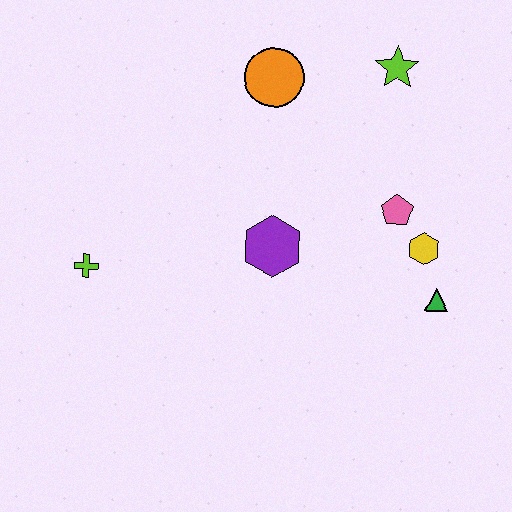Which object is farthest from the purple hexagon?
The lime star is farthest from the purple hexagon.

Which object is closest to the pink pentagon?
The yellow hexagon is closest to the pink pentagon.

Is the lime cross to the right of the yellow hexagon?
No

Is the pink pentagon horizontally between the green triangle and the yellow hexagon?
No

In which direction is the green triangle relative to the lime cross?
The green triangle is to the right of the lime cross.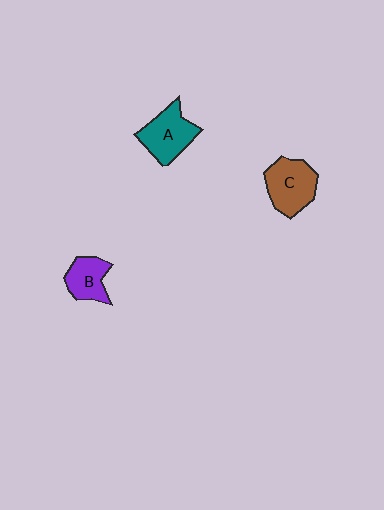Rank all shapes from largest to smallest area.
From largest to smallest: C (brown), A (teal), B (purple).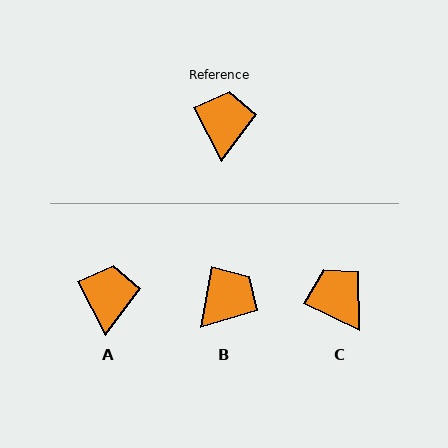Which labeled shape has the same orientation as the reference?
A.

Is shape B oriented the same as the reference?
No, it is off by about 38 degrees.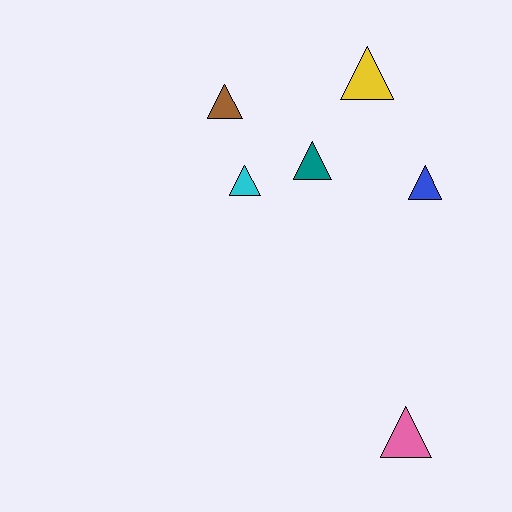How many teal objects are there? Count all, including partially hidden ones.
There is 1 teal object.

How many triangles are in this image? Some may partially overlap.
There are 6 triangles.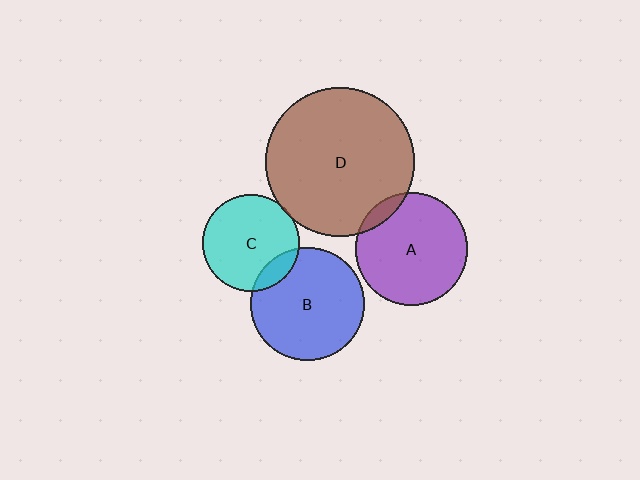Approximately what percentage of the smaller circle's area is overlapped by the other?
Approximately 15%.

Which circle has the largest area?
Circle D (brown).